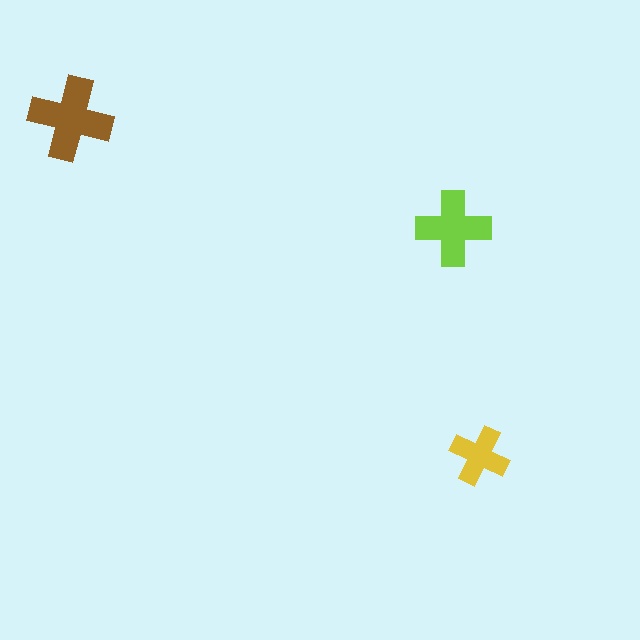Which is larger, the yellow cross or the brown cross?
The brown one.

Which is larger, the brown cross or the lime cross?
The brown one.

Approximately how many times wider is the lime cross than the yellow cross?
About 1.5 times wider.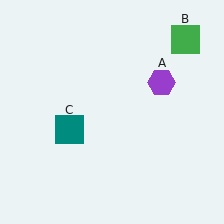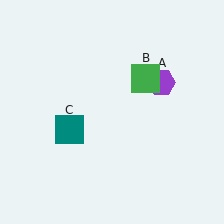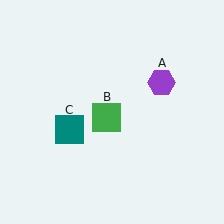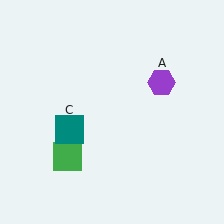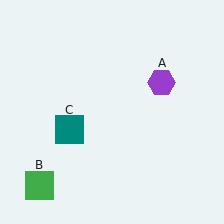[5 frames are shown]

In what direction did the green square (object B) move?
The green square (object B) moved down and to the left.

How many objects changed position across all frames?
1 object changed position: green square (object B).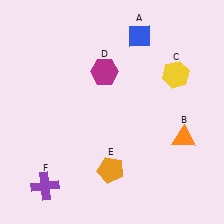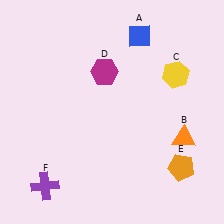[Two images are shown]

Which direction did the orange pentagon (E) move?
The orange pentagon (E) moved right.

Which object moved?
The orange pentagon (E) moved right.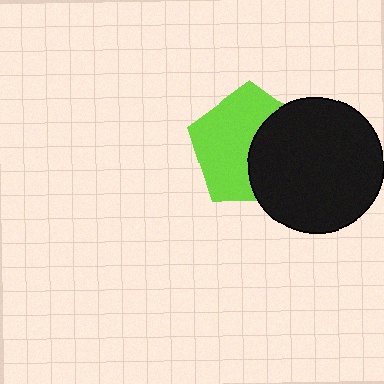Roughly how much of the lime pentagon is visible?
About half of it is visible (roughly 58%).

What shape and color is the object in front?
The object in front is a black circle.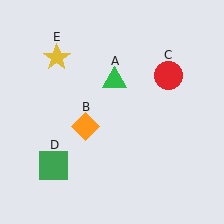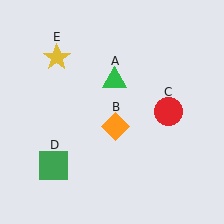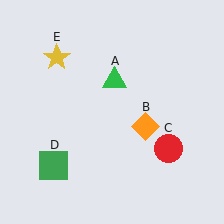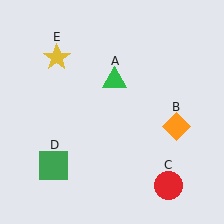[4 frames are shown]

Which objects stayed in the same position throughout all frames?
Green triangle (object A) and green square (object D) and yellow star (object E) remained stationary.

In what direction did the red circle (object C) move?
The red circle (object C) moved down.